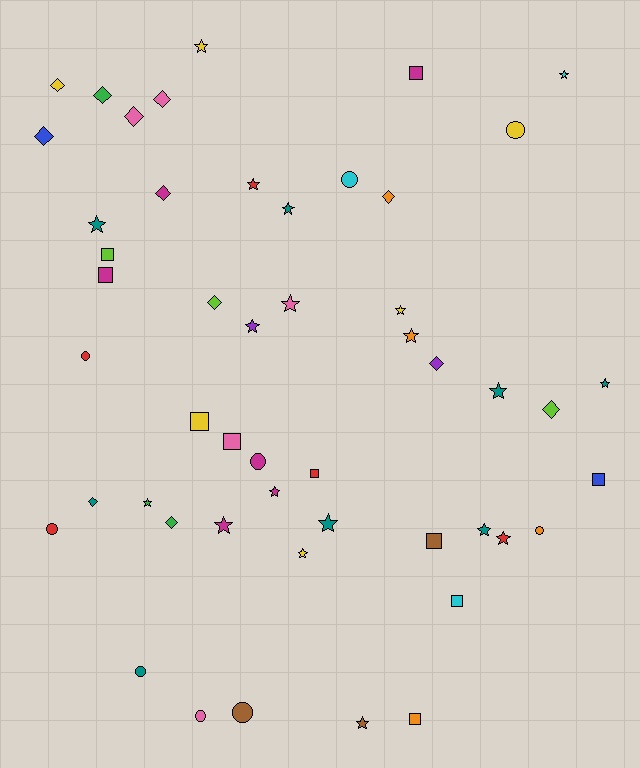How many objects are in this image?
There are 50 objects.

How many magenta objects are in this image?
There are 6 magenta objects.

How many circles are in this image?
There are 9 circles.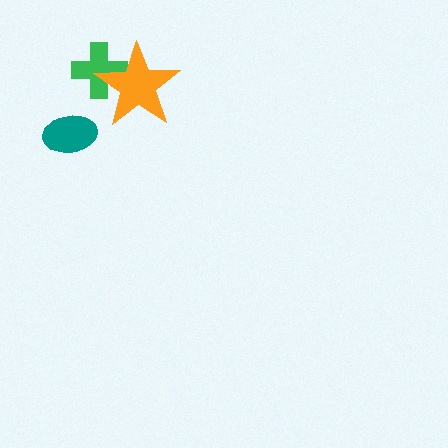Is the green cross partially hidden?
Yes, it is partially covered by another shape.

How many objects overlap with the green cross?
1 object overlaps with the green cross.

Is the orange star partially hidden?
No, no other shape covers it.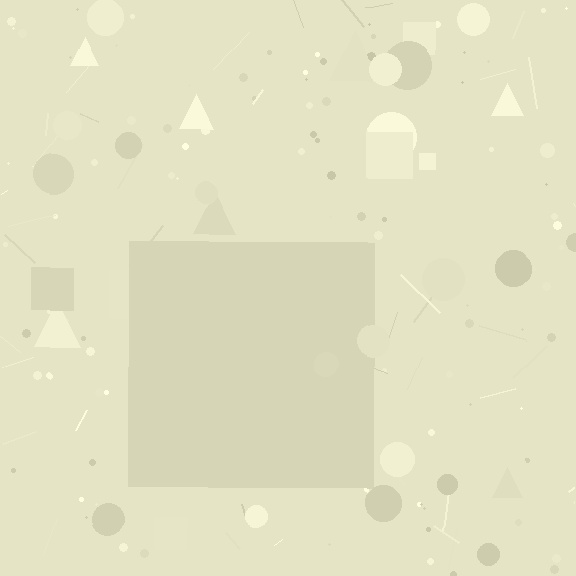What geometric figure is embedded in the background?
A square is embedded in the background.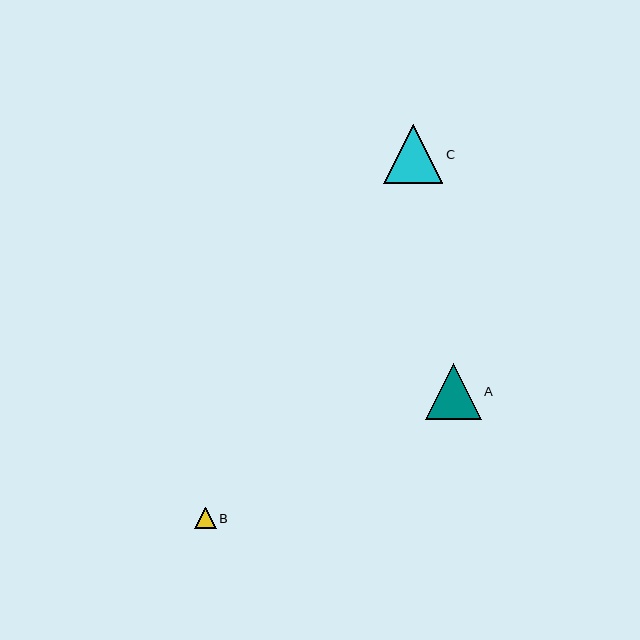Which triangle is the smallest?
Triangle B is the smallest with a size of approximately 21 pixels.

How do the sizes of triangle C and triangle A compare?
Triangle C and triangle A are approximately the same size.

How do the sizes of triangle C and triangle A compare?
Triangle C and triangle A are approximately the same size.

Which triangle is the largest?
Triangle C is the largest with a size of approximately 59 pixels.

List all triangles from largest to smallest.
From largest to smallest: C, A, B.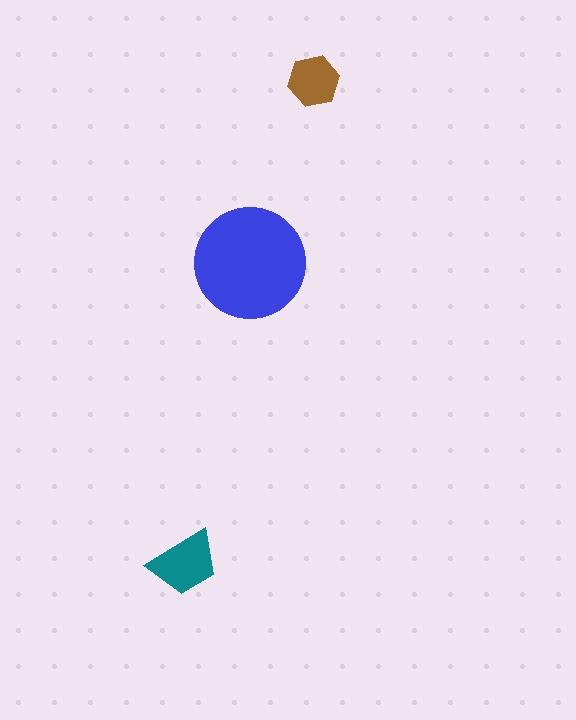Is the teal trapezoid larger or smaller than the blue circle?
Smaller.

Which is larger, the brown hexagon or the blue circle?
The blue circle.